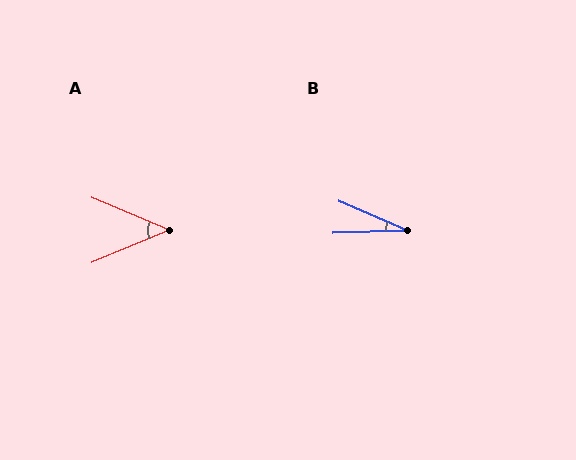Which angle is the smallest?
B, at approximately 25 degrees.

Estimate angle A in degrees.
Approximately 45 degrees.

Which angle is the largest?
A, at approximately 45 degrees.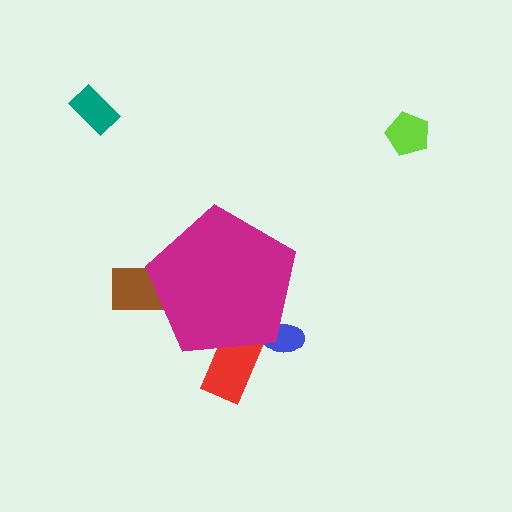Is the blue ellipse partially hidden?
Yes, the blue ellipse is partially hidden behind the magenta pentagon.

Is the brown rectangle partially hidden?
Yes, the brown rectangle is partially hidden behind the magenta pentagon.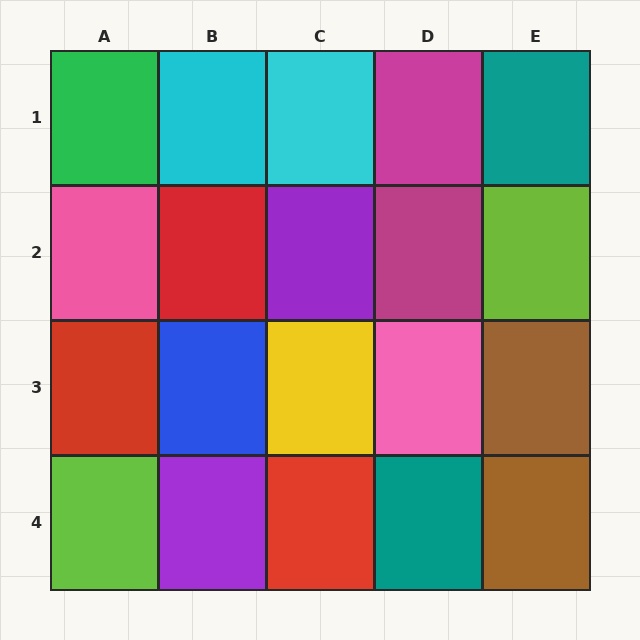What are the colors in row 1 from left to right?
Green, cyan, cyan, magenta, teal.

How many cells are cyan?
2 cells are cyan.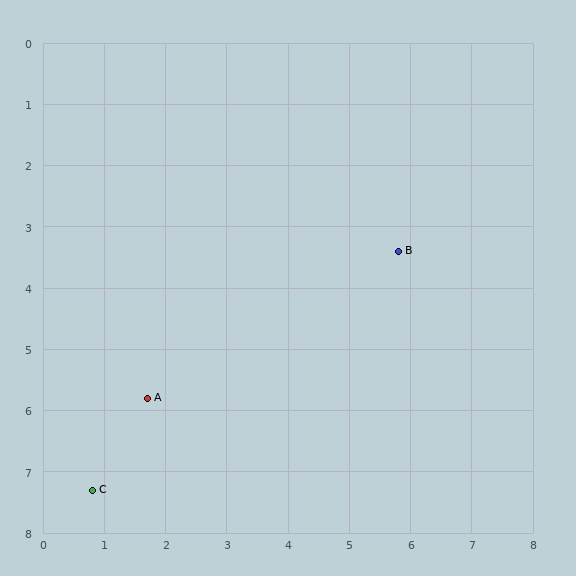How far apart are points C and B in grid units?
Points C and B are about 6.3 grid units apart.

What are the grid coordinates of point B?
Point B is at approximately (5.8, 3.4).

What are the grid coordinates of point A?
Point A is at approximately (1.7, 5.8).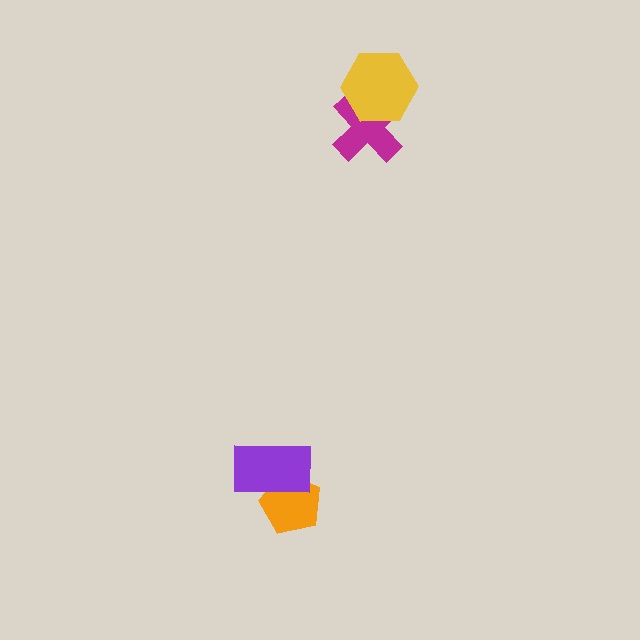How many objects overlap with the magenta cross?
1 object overlaps with the magenta cross.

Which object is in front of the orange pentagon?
The purple rectangle is in front of the orange pentagon.